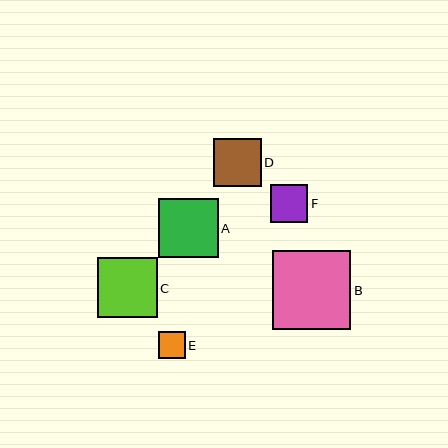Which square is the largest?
Square B is the largest with a size of approximately 79 pixels.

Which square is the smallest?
Square E is the smallest with a size of approximately 27 pixels.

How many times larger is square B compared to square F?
Square B is approximately 2.1 times the size of square F.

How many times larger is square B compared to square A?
Square B is approximately 1.3 times the size of square A.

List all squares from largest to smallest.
From largest to smallest: B, C, A, D, F, E.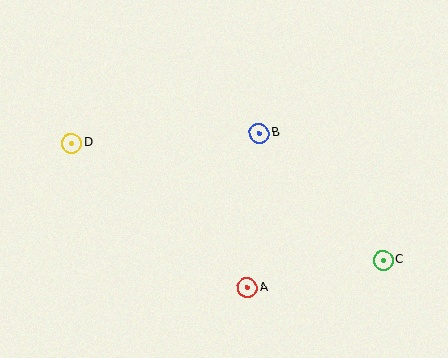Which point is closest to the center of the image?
Point B at (259, 133) is closest to the center.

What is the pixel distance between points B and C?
The distance between B and C is 177 pixels.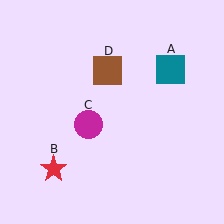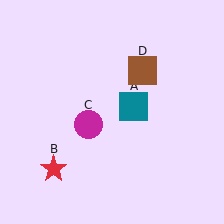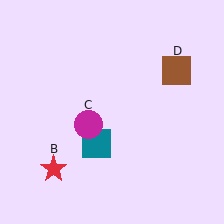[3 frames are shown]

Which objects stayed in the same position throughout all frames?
Red star (object B) and magenta circle (object C) remained stationary.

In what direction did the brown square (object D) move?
The brown square (object D) moved right.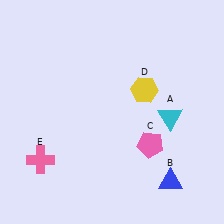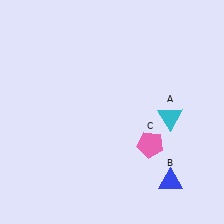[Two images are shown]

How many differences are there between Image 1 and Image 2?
There are 2 differences between the two images.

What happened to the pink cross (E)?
The pink cross (E) was removed in Image 2. It was in the bottom-left area of Image 1.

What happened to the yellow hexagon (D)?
The yellow hexagon (D) was removed in Image 2. It was in the top-right area of Image 1.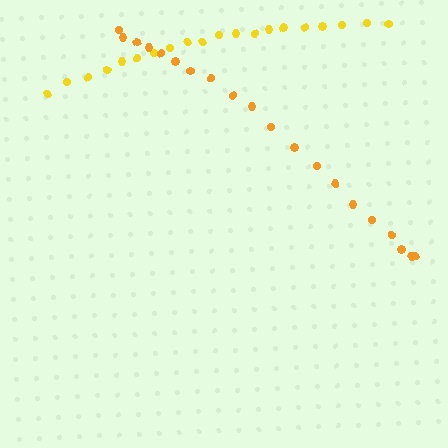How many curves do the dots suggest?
There are 2 distinct paths.